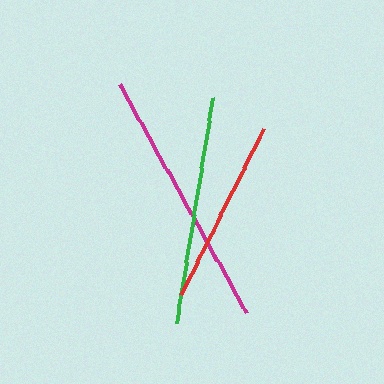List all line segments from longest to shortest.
From longest to shortest: magenta, green, red.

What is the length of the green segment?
The green segment is approximately 229 pixels long.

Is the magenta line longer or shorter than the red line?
The magenta line is longer than the red line.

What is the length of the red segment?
The red segment is approximately 185 pixels long.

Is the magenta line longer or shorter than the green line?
The magenta line is longer than the green line.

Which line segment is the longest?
The magenta line is the longest at approximately 260 pixels.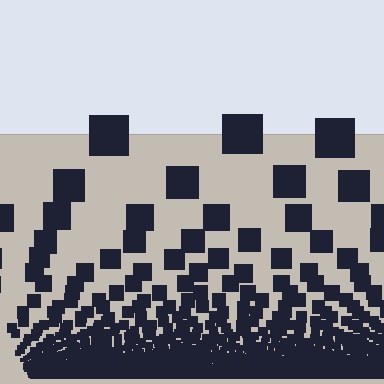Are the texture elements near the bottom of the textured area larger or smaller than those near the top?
Smaller. The gradient is inverted — elements near the bottom are smaller and denser.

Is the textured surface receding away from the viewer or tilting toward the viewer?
The surface appears to tilt toward the viewer. Texture elements get larger and sparser toward the top.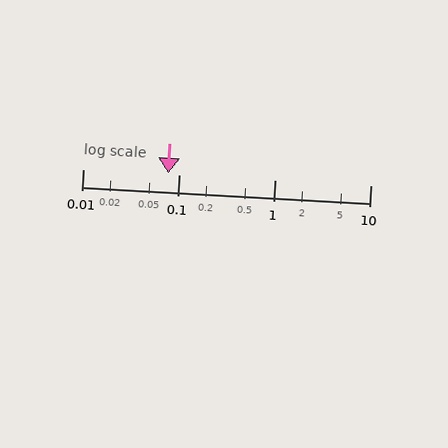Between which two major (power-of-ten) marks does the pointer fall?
The pointer is between 0.01 and 0.1.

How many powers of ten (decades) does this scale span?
The scale spans 3 decades, from 0.01 to 10.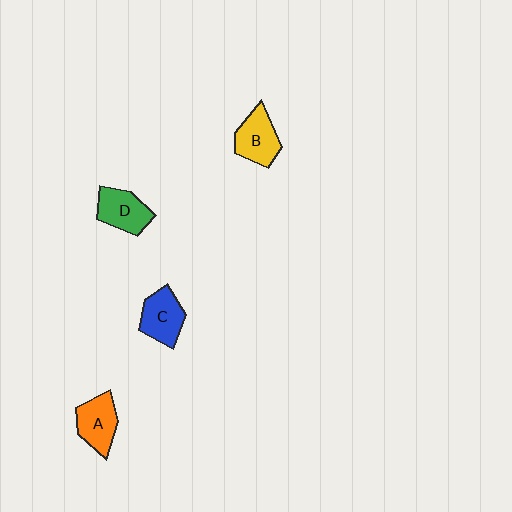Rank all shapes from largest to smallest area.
From largest to smallest: B (yellow), C (blue), D (green), A (orange).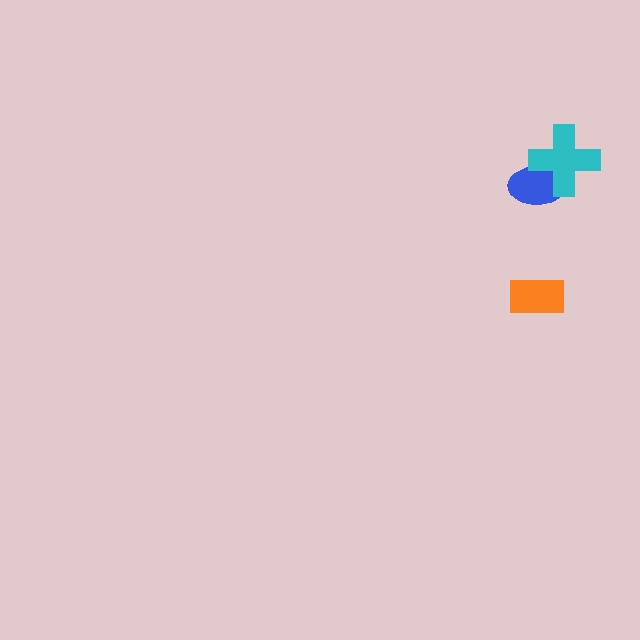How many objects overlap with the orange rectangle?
0 objects overlap with the orange rectangle.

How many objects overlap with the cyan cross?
1 object overlaps with the cyan cross.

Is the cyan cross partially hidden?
No, no other shape covers it.